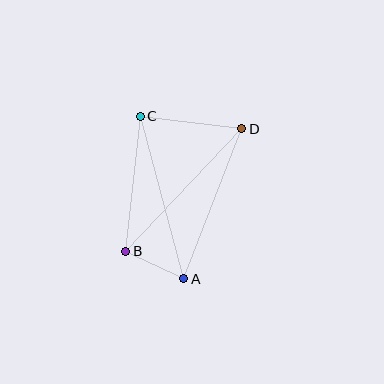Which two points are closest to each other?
Points A and B are closest to each other.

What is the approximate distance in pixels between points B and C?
The distance between B and C is approximately 136 pixels.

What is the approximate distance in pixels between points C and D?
The distance between C and D is approximately 102 pixels.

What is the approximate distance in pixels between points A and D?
The distance between A and D is approximately 161 pixels.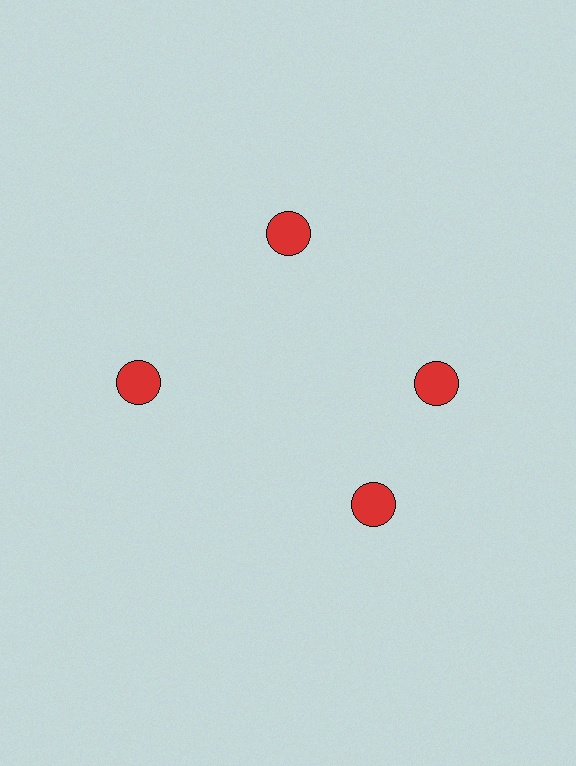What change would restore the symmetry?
The symmetry would be restored by rotating it back into even spacing with its neighbors so that all 4 circles sit at equal angles and equal distance from the center.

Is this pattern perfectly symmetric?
No. The 4 red circles are arranged in a ring, but one element near the 6 o'clock position is rotated out of alignment along the ring, breaking the 4-fold rotational symmetry.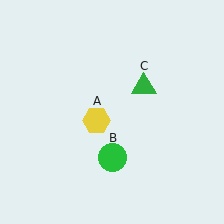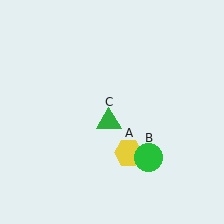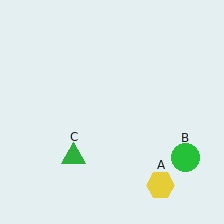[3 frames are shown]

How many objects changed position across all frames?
3 objects changed position: yellow hexagon (object A), green circle (object B), green triangle (object C).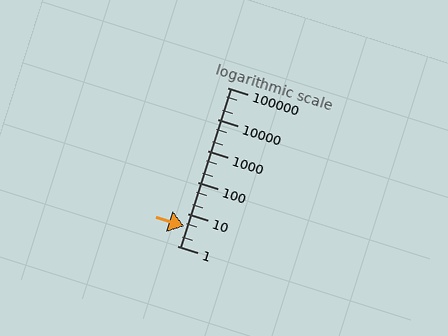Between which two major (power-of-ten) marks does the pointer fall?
The pointer is between 1 and 10.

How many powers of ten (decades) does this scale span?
The scale spans 5 decades, from 1 to 100000.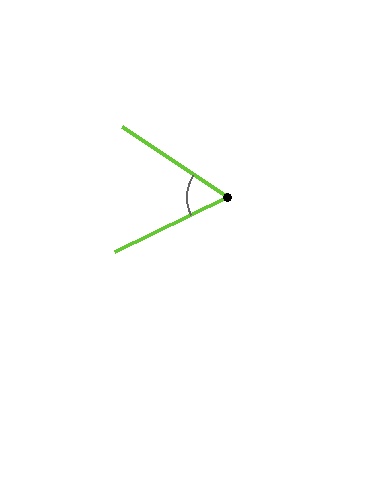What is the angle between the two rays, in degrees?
Approximately 60 degrees.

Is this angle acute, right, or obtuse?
It is acute.